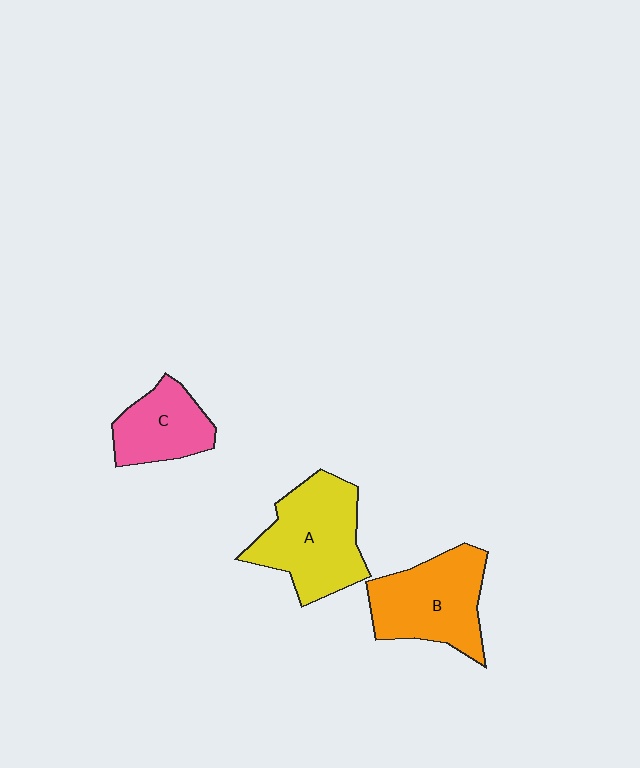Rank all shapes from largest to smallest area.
From largest to smallest: A (yellow), B (orange), C (pink).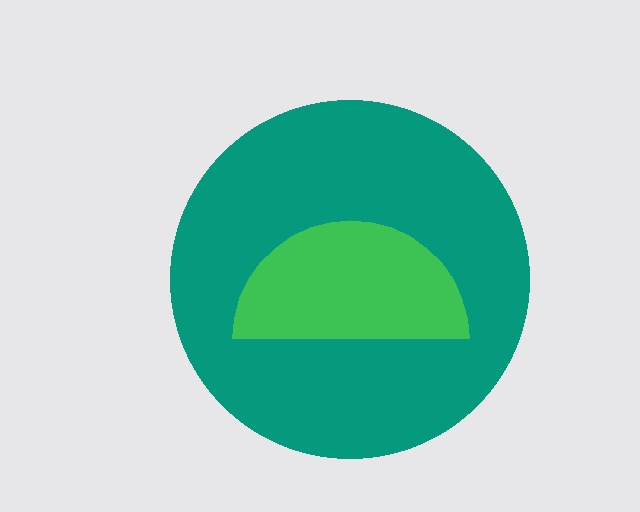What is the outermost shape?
The teal circle.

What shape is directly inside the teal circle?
The green semicircle.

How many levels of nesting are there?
2.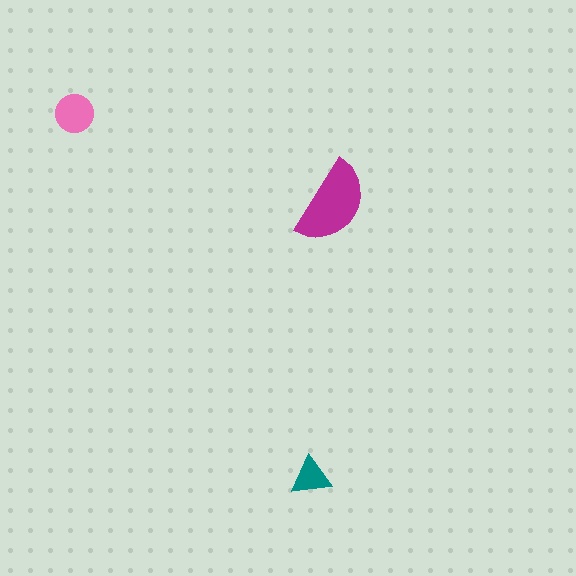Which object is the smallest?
The teal triangle.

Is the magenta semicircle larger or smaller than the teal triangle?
Larger.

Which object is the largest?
The magenta semicircle.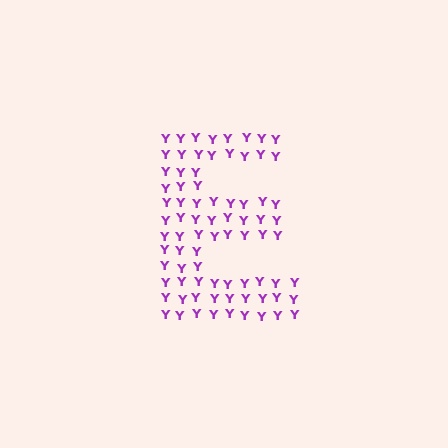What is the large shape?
The large shape is the letter E.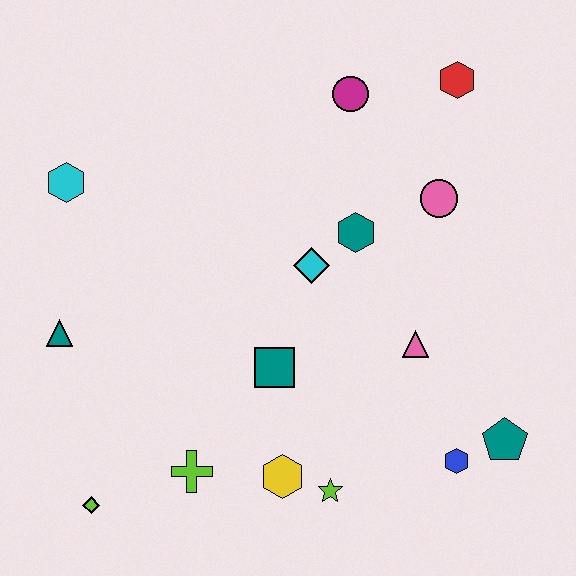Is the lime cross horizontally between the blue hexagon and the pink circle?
No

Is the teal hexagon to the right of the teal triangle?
Yes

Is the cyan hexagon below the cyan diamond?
No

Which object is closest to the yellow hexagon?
The lime star is closest to the yellow hexagon.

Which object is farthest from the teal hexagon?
The lime diamond is farthest from the teal hexagon.